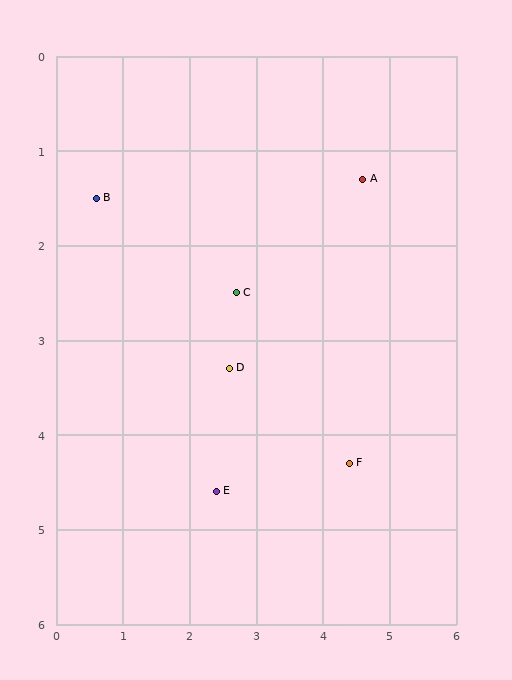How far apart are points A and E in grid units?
Points A and E are about 4.0 grid units apart.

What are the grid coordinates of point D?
Point D is at approximately (2.6, 3.3).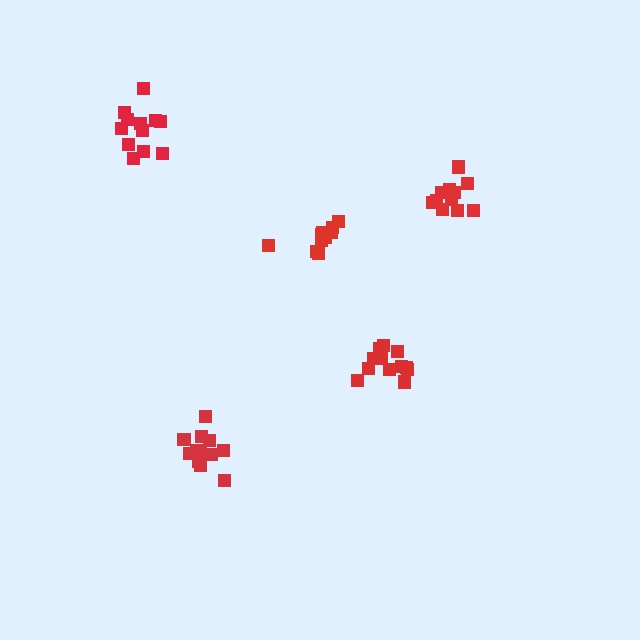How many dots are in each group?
Group 1: 10 dots, Group 2: 12 dots, Group 3: 12 dots, Group 4: 13 dots, Group 5: 13 dots (60 total).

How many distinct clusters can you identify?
There are 5 distinct clusters.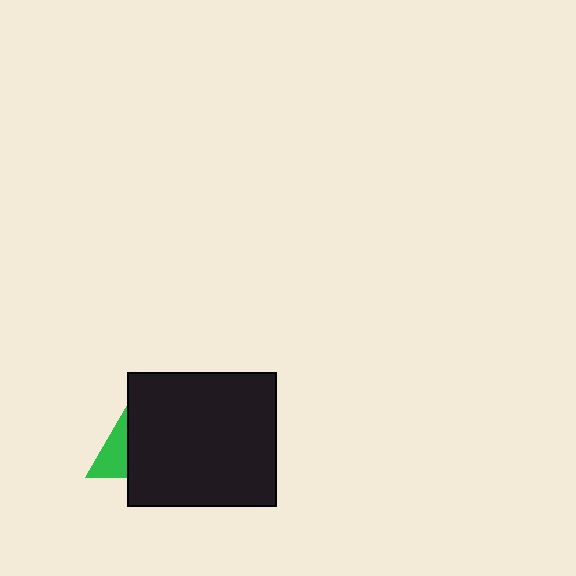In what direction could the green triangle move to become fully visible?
The green triangle could move left. That would shift it out from behind the black rectangle entirely.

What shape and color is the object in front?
The object in front is a black rectangle.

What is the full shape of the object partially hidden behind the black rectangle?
The partially hidden object is a green triangle.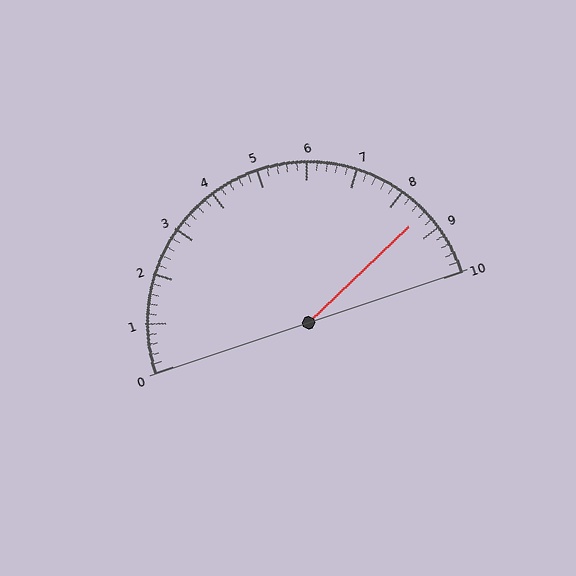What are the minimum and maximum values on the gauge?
The gauge ranges from 0 to 10.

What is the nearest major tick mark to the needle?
The nearest major tick mark is 9.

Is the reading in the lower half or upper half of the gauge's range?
The reading is in the upper half of the range (0 to 10).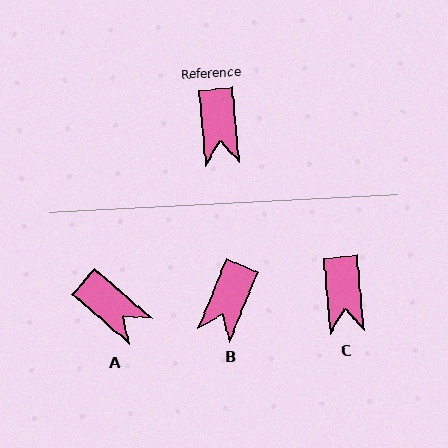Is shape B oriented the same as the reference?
No, it is off by about 27 degrees.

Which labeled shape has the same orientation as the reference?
C.